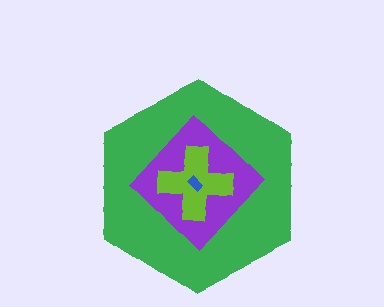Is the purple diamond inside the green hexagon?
Yes.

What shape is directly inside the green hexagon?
The purple diamond.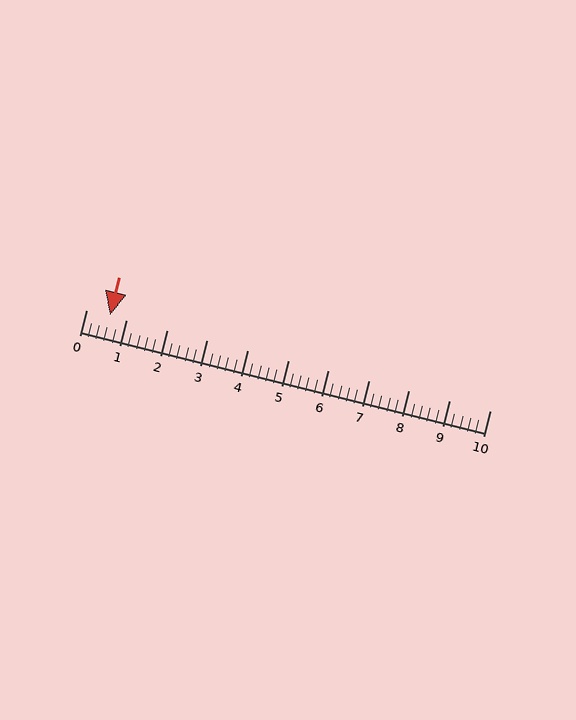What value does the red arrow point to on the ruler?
The red arrow points to approximately 0.6.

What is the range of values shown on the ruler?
The ruler shows values from 0 to 10.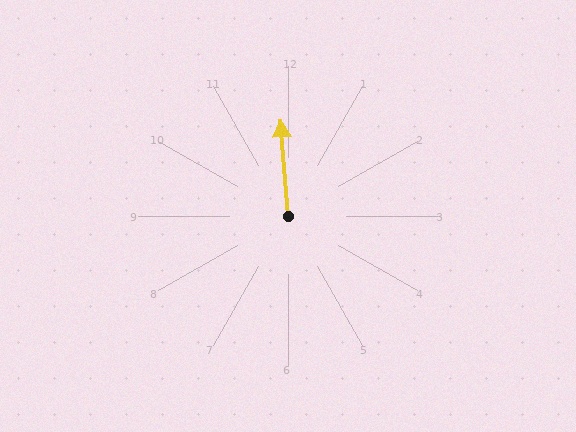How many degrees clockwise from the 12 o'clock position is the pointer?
Approximately 356 degrees.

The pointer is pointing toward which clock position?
Roughly 12 o'clock.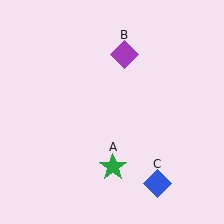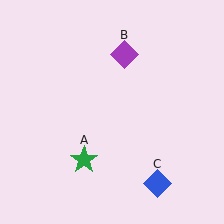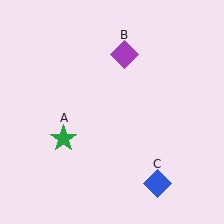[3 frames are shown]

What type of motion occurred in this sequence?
The green star (object A) rotated clockwise around the center of the scene.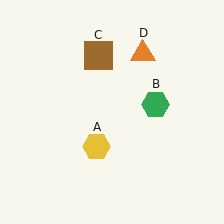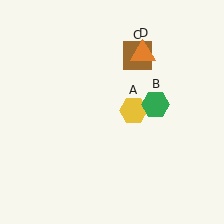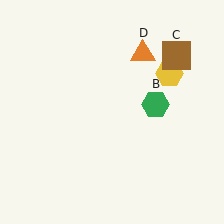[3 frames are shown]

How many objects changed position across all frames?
2 objects changed position: yellow hexagon (object A), brown square (object C).